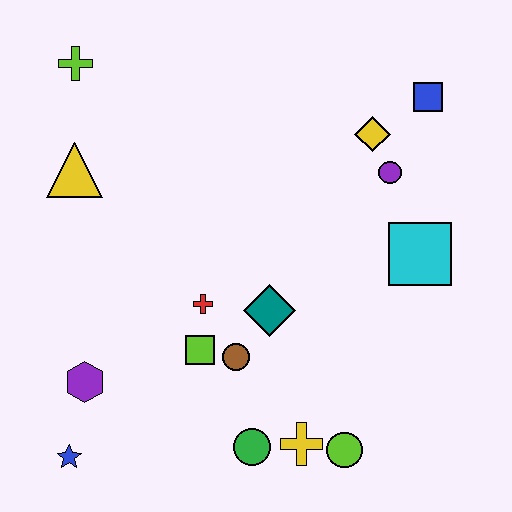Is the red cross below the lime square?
No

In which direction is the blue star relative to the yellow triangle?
The blue star is below the yellow triangle.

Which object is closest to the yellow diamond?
The purple circle is closest to the yellow diamond.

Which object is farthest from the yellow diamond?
The blue star is farthest from the yellow diamond.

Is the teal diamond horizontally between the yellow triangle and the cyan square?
Yes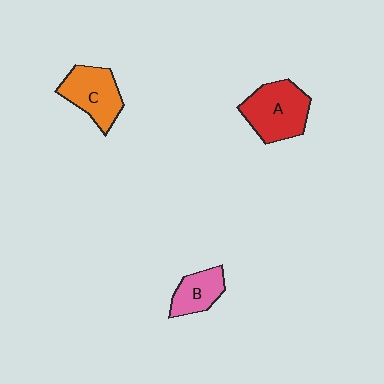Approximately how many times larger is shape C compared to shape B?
Approximately 1.4 times.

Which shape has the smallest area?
Shape B (pink).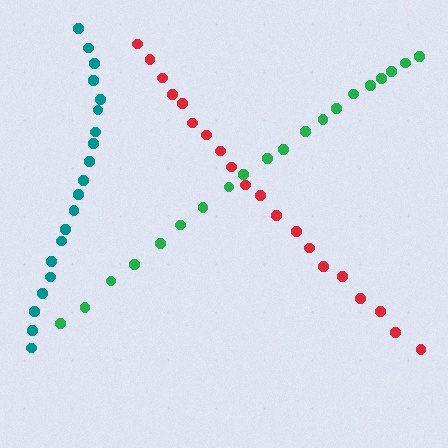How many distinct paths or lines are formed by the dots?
There are 3 distinct paths.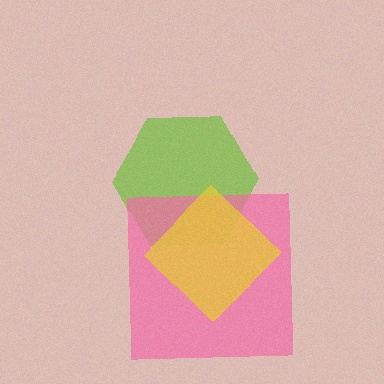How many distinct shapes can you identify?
There are 3 distinct shapes: a lime hexagon, a pink square, a yellow diamond.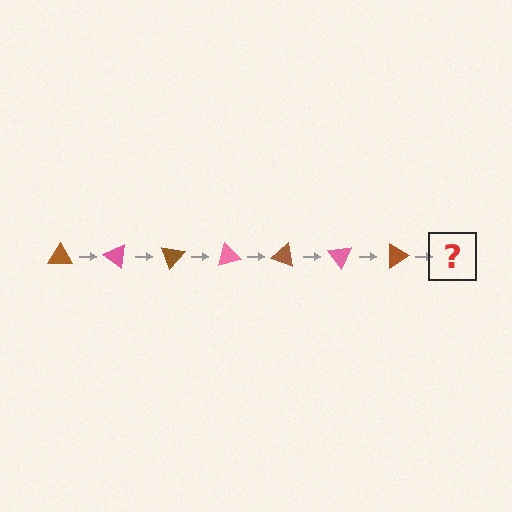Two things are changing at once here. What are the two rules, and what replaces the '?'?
The two rules are that it rotates 35 degrees each step and the color cycles through brown and pink. The '?' should be a pink triangle, rotated 245 degrees from the start.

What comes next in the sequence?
The next element should be a pink triangle, rotated 245 degrees from the start.